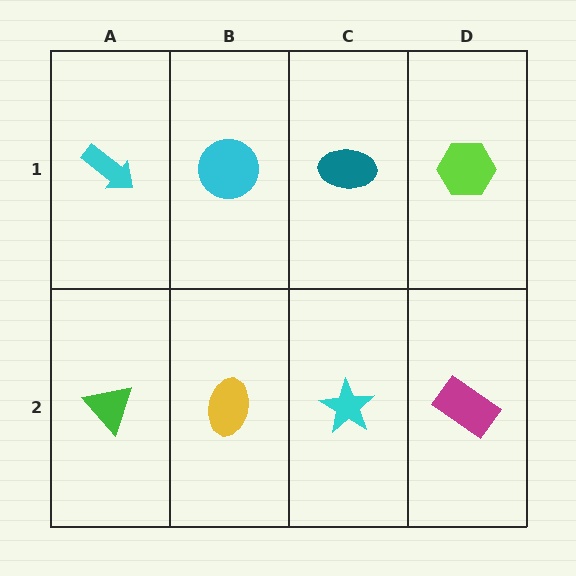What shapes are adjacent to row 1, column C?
A cyan star (row 2, column C), a cyan circle (row 1, column B), a lime hexagon (row 1, column D).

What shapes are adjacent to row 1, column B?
A yellow ellipse (row 2, column B), a cyan arrow (row 1, column A), a teal ellipse (row 1, column C).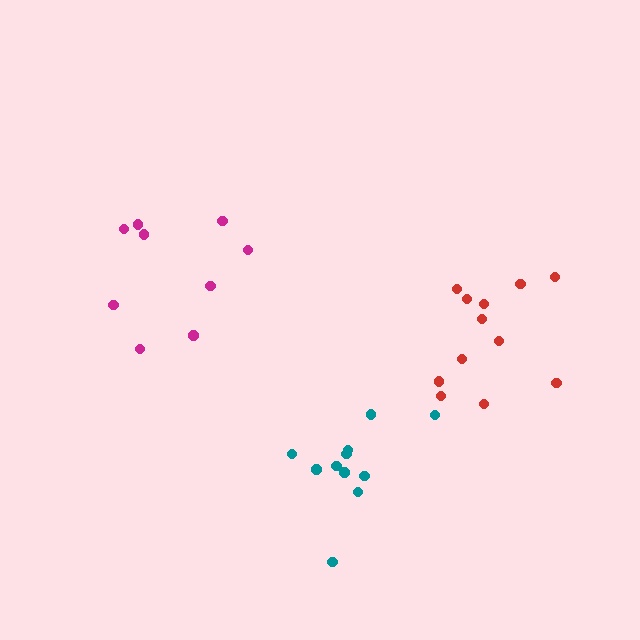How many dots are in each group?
Group 1: 9 dots, Group 2: 11 dots, Group 3: 12 dots (32 total).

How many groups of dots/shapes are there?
There are 3 groups.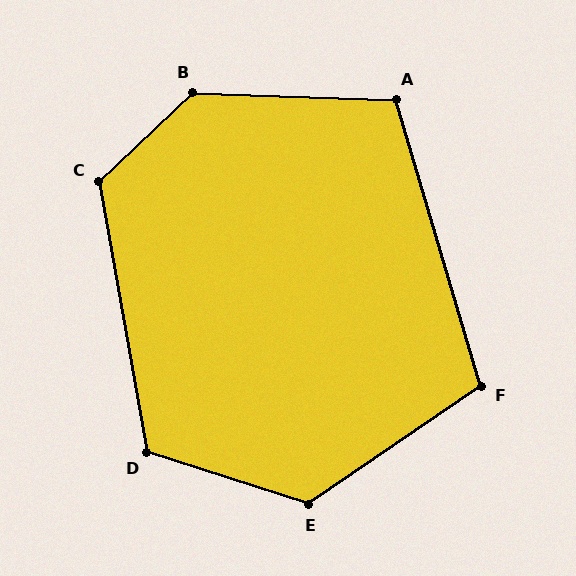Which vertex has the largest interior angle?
B, at approximately 135 degrees.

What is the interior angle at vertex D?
Approximately 118 degrees (obtuse).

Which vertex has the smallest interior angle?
F, at approximately 108 degrees.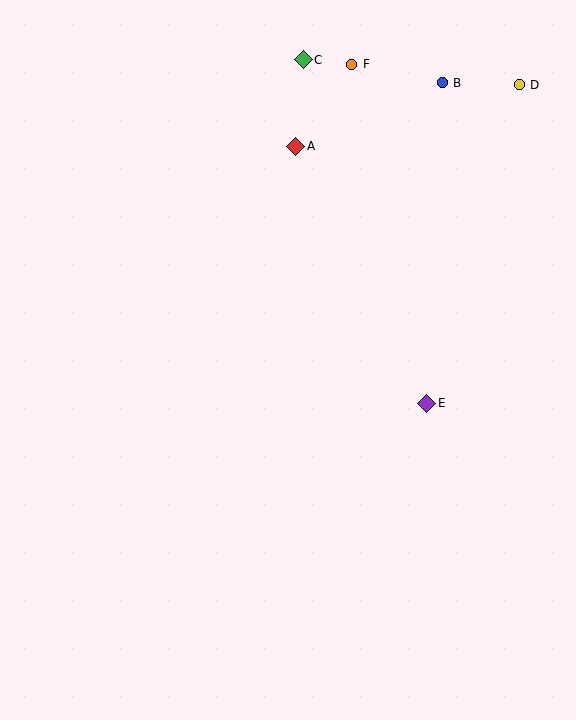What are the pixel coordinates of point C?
Point C is at (303, 60).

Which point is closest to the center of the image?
Point E at (427, 403) is closest to the center.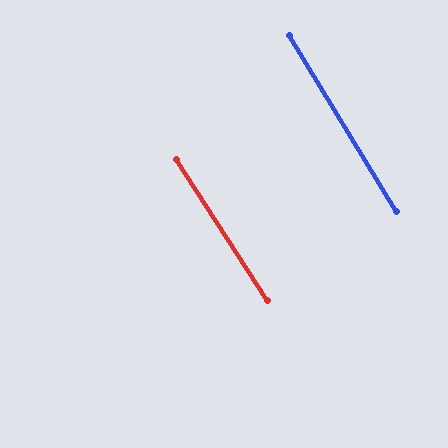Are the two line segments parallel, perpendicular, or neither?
Parallel — their directions differ by only 1.8°.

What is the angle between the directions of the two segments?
Approximately 2 degrees.